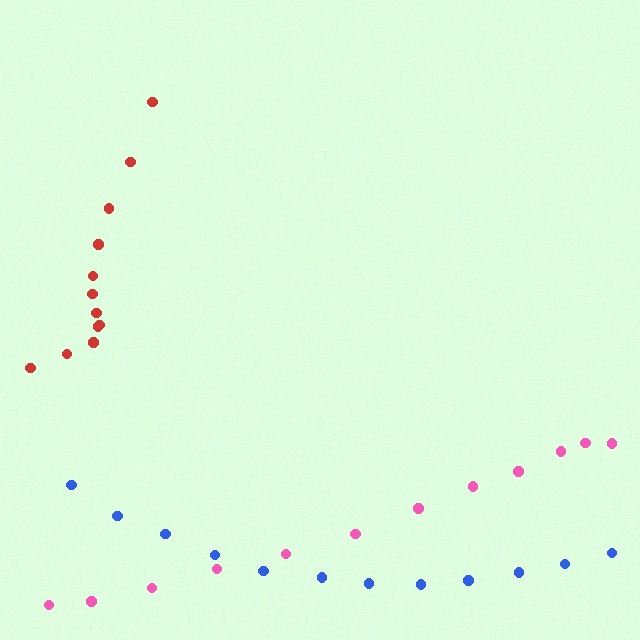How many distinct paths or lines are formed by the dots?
There are 3 distinct paths.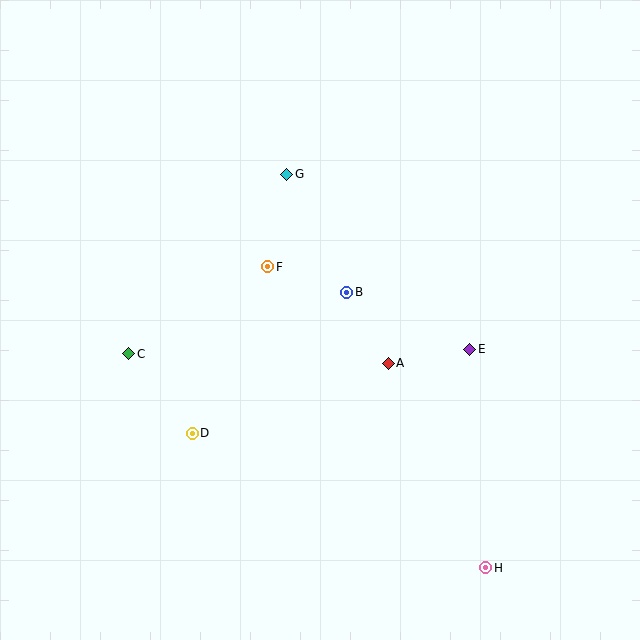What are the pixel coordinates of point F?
Point F is at (268, 267).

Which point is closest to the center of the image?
Point B at (347, 292) is closest to the center.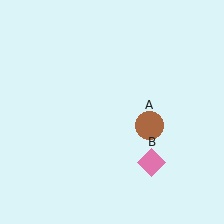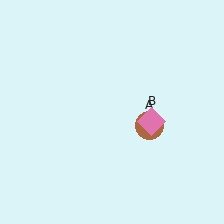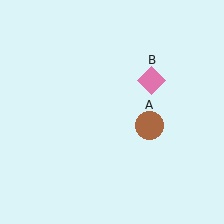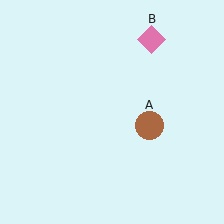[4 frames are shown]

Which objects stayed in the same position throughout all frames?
Brown circle (object A) remained stationary.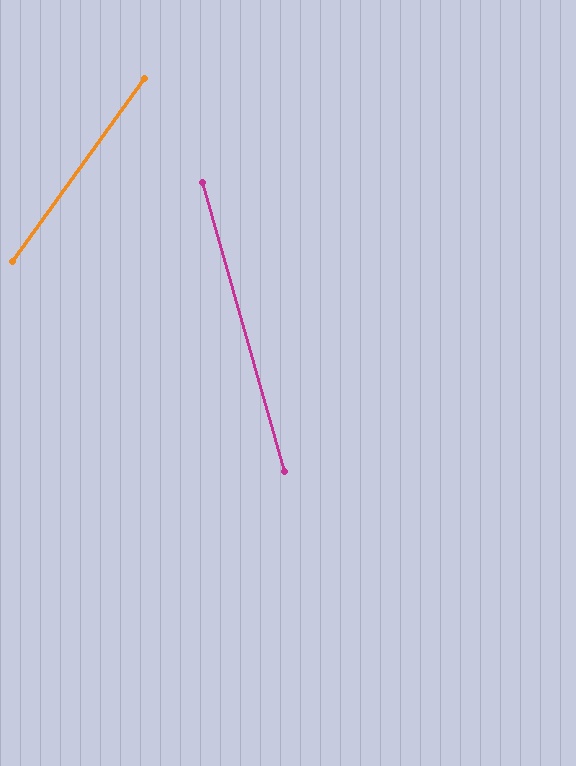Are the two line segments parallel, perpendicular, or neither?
Neither parallel nor perpendicular — they differ by about 52°.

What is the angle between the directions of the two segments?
Approximately 52 degrees.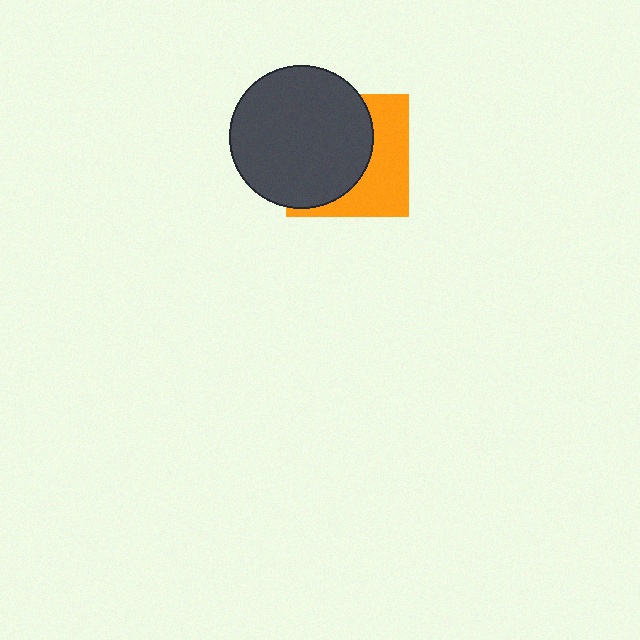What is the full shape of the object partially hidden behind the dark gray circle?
The partially hidden object is an orange square.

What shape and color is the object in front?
The object in front is a dark gray circle.